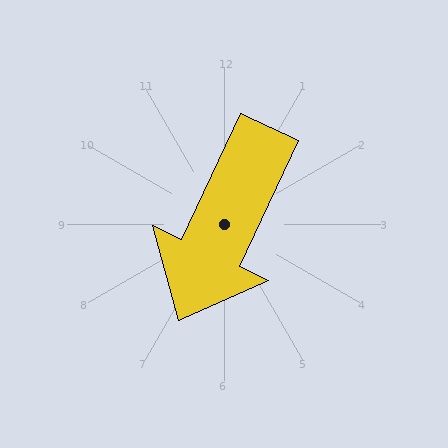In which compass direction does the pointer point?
Southwest.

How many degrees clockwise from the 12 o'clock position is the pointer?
Approximately 205 degrees.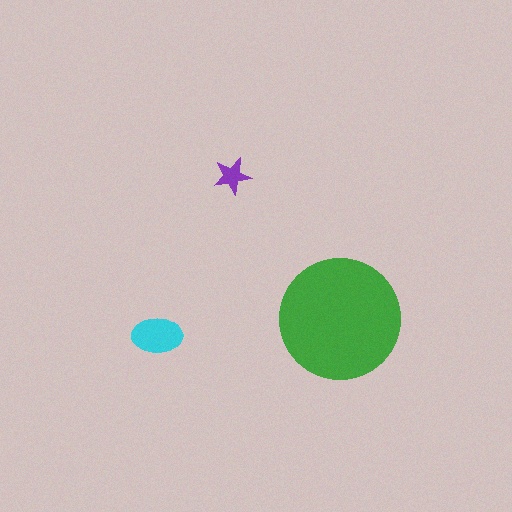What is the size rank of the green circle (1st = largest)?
1st.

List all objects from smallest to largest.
The purple star, the cyan ellipse, the green circle.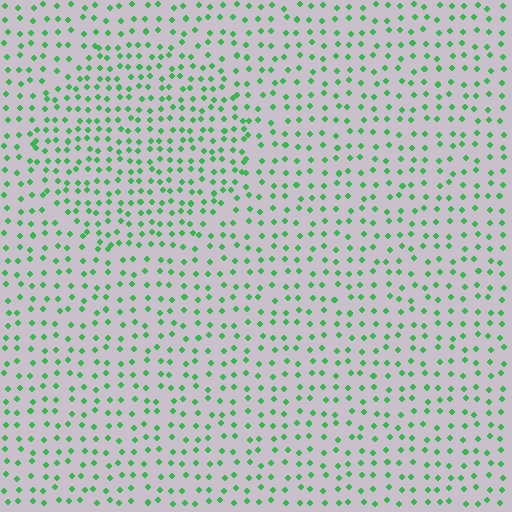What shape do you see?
I see a circle.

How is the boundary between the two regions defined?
The boundary is defined by a change in element density (approximately 1.5x ratio). All elements are the same color, size, and shape.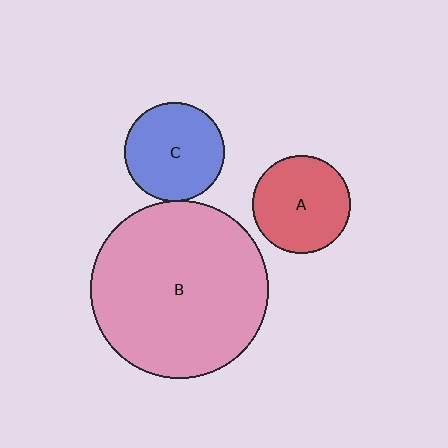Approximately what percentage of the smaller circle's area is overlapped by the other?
Approximately 5%.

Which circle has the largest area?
Circle B (pink).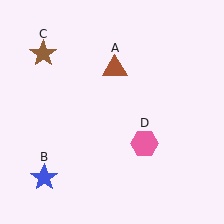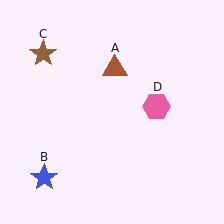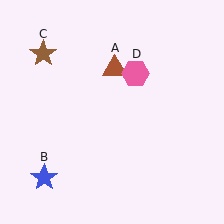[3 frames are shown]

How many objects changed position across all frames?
1 object changed position: pink hexagon (object D).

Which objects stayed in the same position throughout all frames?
Brown triangle (object A) and blue star (object B) and brown star (object C) remained stationary.